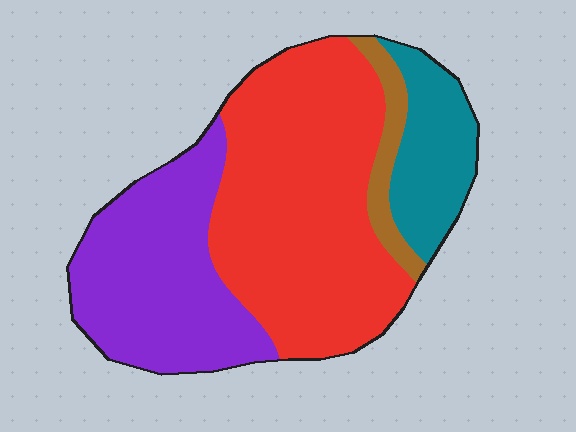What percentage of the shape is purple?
Purple takes up between a quarter and a half of the shape.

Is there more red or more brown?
Red.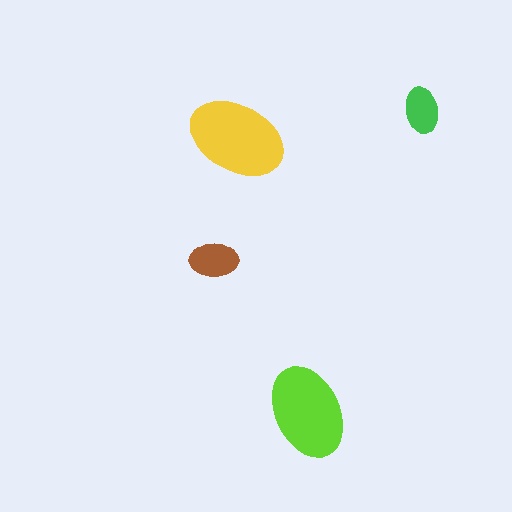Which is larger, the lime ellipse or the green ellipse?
The lime one.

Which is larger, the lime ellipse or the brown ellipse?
The lime one.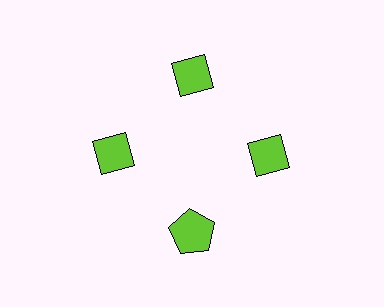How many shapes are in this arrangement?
There are 4 shapes arranged in a ring pattern.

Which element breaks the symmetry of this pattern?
The lime pentagon at roughly the 6 o'clock position breaks the symmetry. All other shapes are lime diamonds.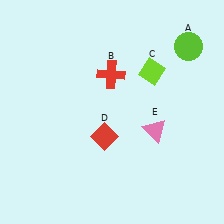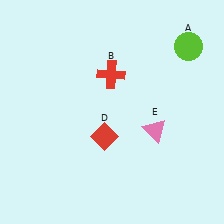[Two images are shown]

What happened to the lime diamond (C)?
The lime diamond (C) was removed in Image 2. It was in the top-right area of Image 1.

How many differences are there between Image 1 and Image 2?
There is 1 difference between the two images.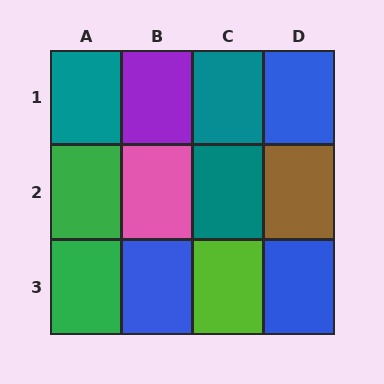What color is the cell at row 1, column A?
Teal.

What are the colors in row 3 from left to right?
Green, blue, lime, blue.